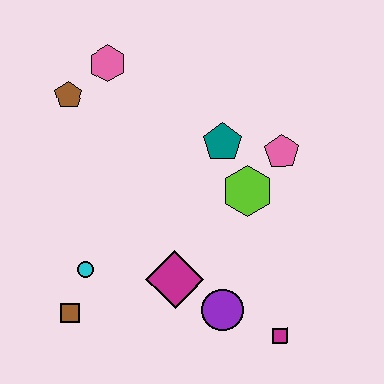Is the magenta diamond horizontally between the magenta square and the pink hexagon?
Yes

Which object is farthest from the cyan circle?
The pink pentagon is farthest from the cyan circle.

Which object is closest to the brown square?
The cyan circle is closest to the brown square.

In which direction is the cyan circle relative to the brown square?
The cyan circle is above the brown square.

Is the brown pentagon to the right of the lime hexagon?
No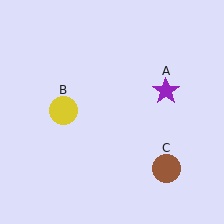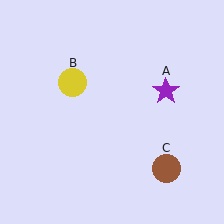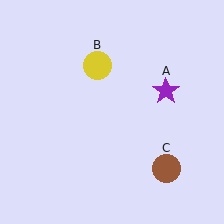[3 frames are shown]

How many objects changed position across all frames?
1 object changed position: yellow circle (object B).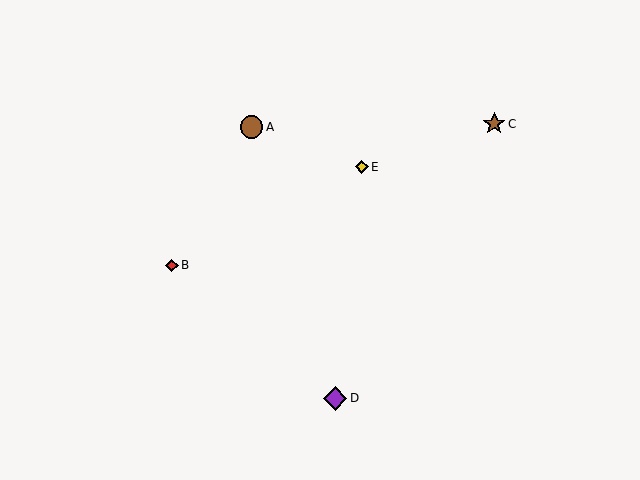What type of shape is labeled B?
Shape B is a red diamond.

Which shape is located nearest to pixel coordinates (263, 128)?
The brown circle (labeled A) at (252, 127) is nearest to that location.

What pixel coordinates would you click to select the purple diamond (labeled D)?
Click at (335, 398) to select the purple diamond D.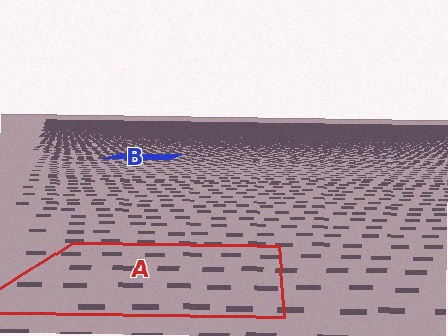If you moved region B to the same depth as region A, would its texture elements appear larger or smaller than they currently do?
They would appear larger. At a closer depth, the same texture elements are projected at a bigger on-screen size.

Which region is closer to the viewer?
Region A is closer. The texture elements there are larger and more spread out.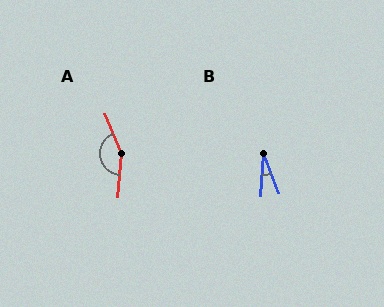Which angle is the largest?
A, at approximately 153 degrees.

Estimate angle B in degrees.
Approximately 25 degrees.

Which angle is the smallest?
B, at approximately 25 degrees.